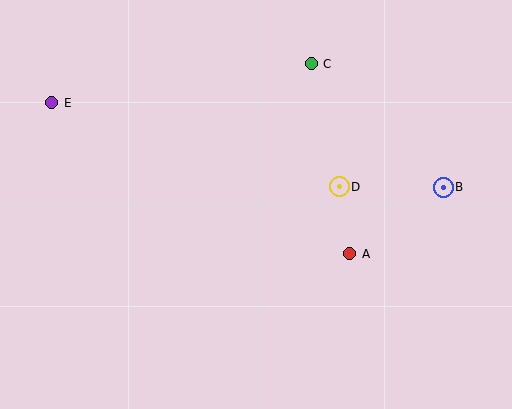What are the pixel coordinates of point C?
Point C is at (311, 64).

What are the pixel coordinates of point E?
Point E is at (52, 103).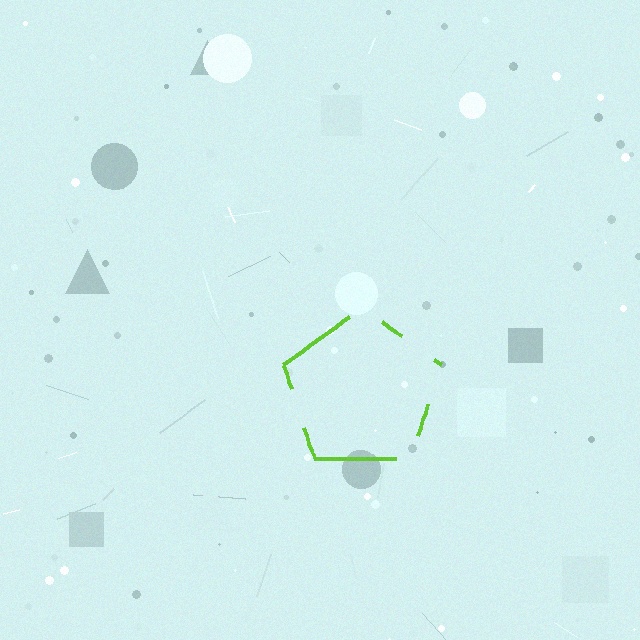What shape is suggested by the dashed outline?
The dashed outline suggests a pentagon.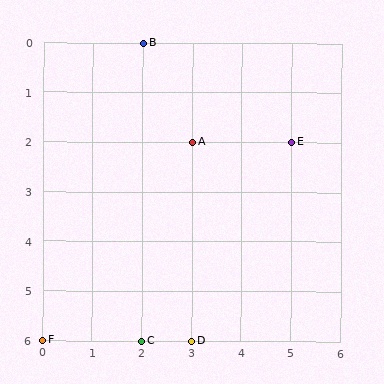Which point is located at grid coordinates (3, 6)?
Point D is at (3, 6).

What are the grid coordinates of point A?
Point A is at grid coordinates (3, 2).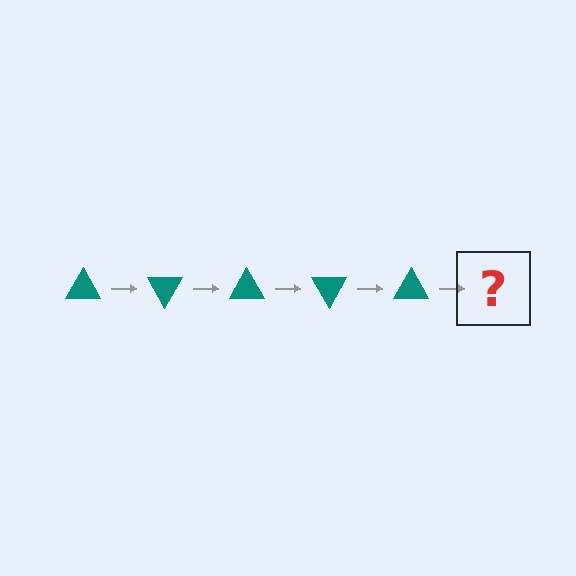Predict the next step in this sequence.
The next step is a teal triangle rotated 300 degrees.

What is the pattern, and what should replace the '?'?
The pattern is that the triangle rotates 60 degrees each step. The '?' should be a teal triangle rotated 300 degrees.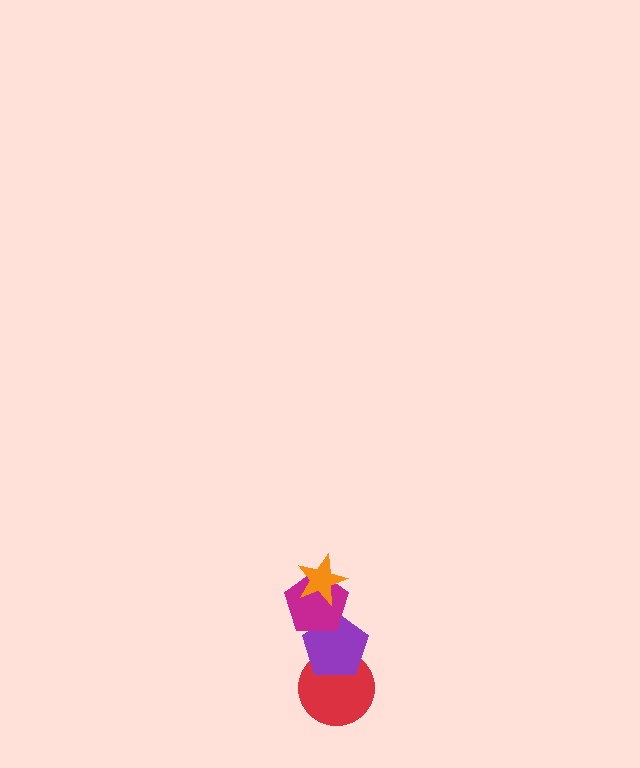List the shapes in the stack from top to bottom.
From top to bottom: the orange star, the magenta pentagon, the purple pentagon, the red circle.